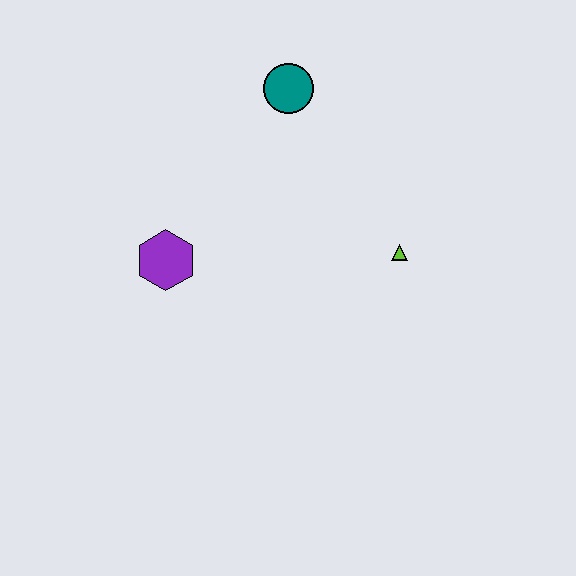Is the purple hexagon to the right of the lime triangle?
No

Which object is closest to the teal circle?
The lime triangle is closest to the teal circle.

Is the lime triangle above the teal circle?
No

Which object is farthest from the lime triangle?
The purple hexagon is farthest from the lime triangle.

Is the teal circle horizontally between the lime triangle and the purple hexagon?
Yes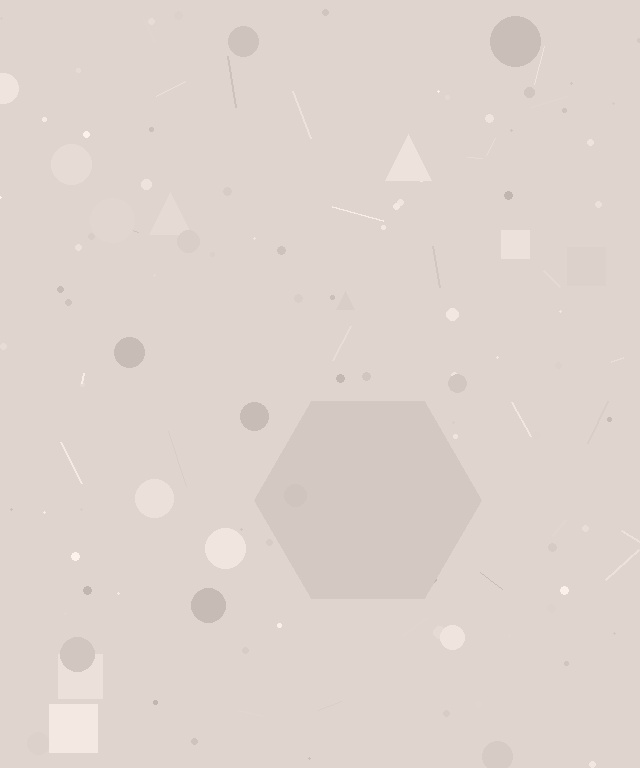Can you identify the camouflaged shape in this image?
The camouflaged shape is a hexagon.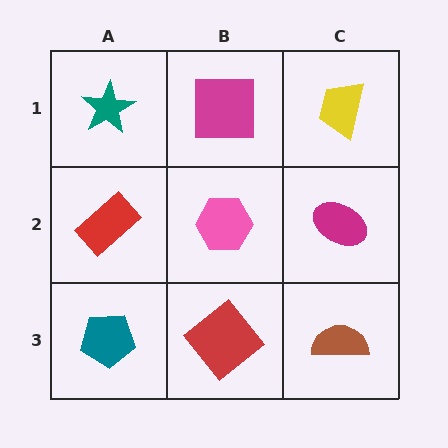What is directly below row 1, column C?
A magenta ellipse.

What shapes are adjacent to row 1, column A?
A red rectangle (row 2, column A), a magenta square (row 1, column B).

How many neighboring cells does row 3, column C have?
2.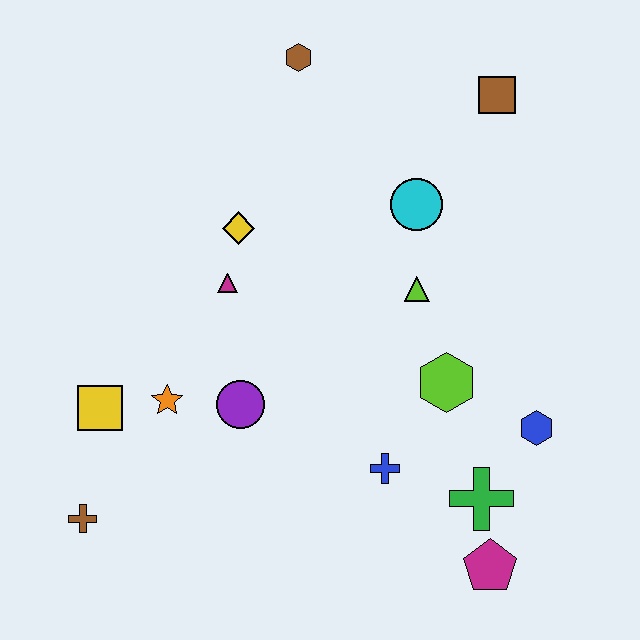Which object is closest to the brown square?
The cyan circle is closest to the brown square.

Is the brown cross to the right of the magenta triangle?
No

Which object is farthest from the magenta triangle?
The magenta pentagon is farthest from the magenta triangle.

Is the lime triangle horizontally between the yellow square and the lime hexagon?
Yes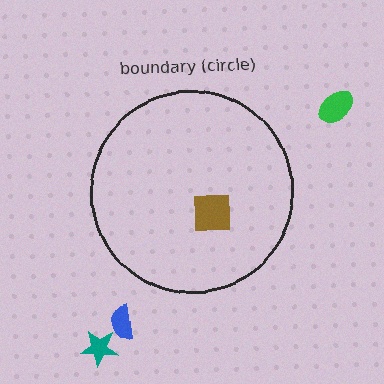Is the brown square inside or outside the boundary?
Inside.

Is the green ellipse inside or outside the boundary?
Outside.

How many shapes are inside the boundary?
1 inside, 3 outside.